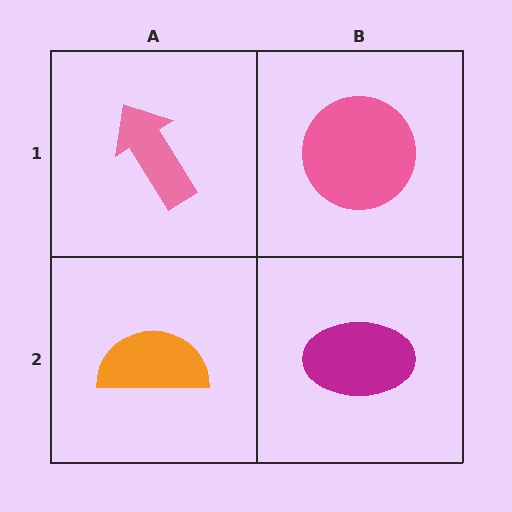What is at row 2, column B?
A magenta ellipse.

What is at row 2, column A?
An orange semicircle.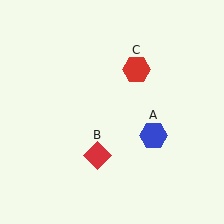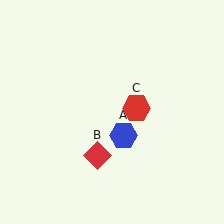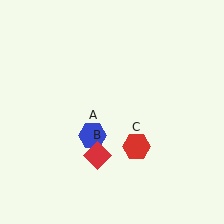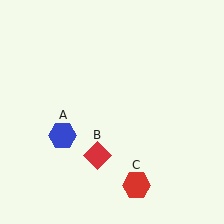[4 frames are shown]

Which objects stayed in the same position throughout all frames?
Red diamond (object B) remained stationary.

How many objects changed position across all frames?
2 objects changed position: blue hexagon (object A), red hexagon (object C).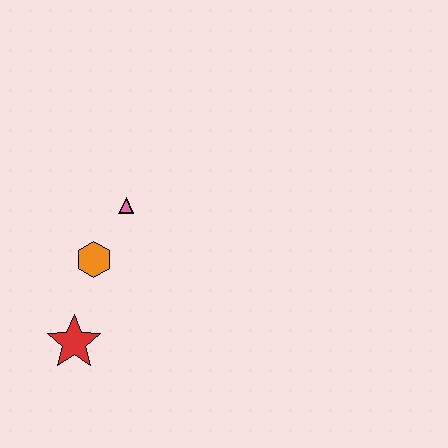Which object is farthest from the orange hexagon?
The red star is farthest from the orange hexagon.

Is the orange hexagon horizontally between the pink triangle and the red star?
Yes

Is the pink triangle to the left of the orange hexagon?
No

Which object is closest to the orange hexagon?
The pink triangle is closest to the orange hexagon.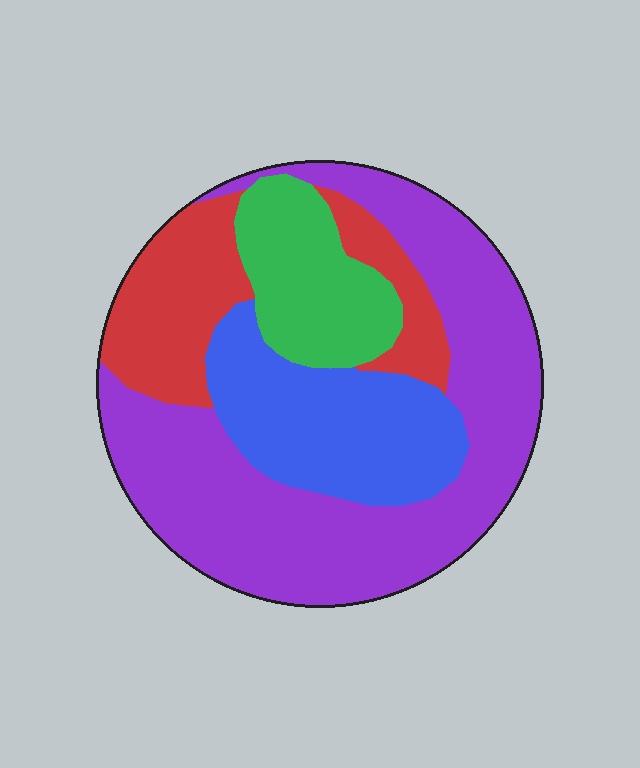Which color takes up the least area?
Green, at roughly 15%.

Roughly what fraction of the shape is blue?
Blue covers 20% of the shape.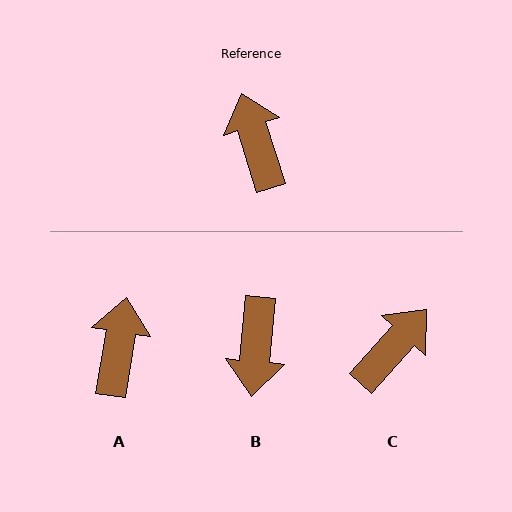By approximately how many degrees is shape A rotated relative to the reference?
Approximately 27 degrees clockwise.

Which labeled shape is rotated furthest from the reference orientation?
B, about 157 degrees away.